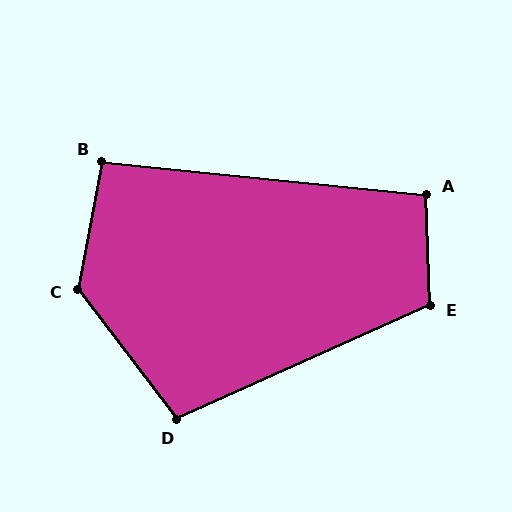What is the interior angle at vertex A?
Approximately 98 degrees (obtuse).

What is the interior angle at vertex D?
Approximately 103 degrees (obtuse).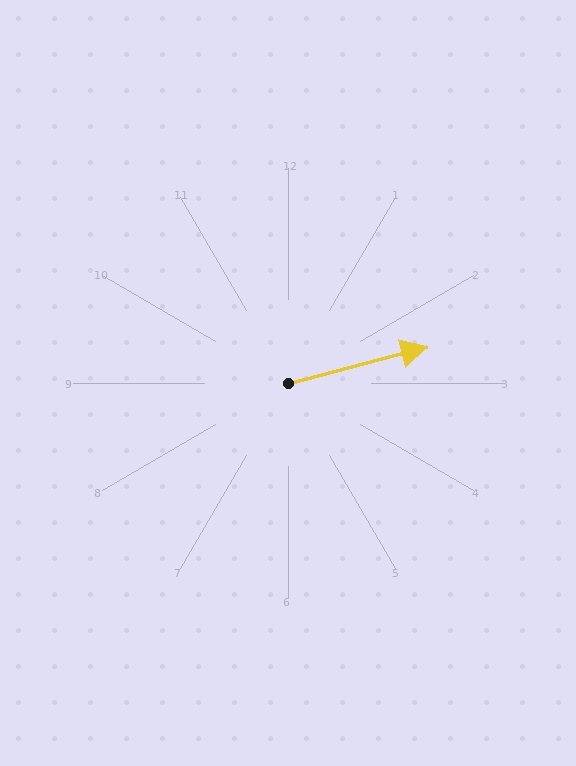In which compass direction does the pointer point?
East.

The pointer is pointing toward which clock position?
Roughly 3 o'clock.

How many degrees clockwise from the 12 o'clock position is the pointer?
Approximately 75 degrees.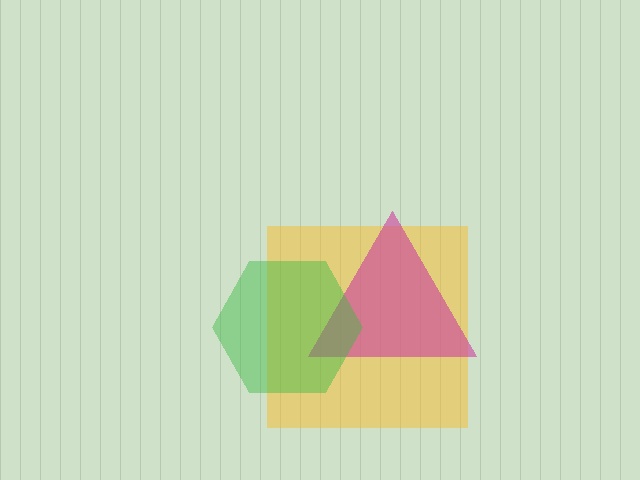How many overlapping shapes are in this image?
There are 3 overlapping shapes in the image.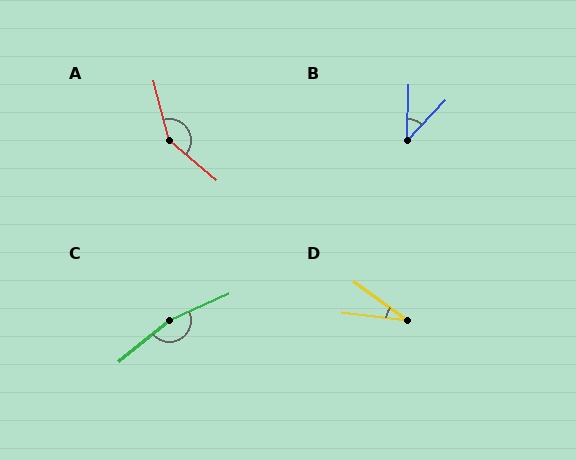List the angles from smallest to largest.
D (29°), B (42°), A (145°), C (164°).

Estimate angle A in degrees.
Approximately 145 degrees.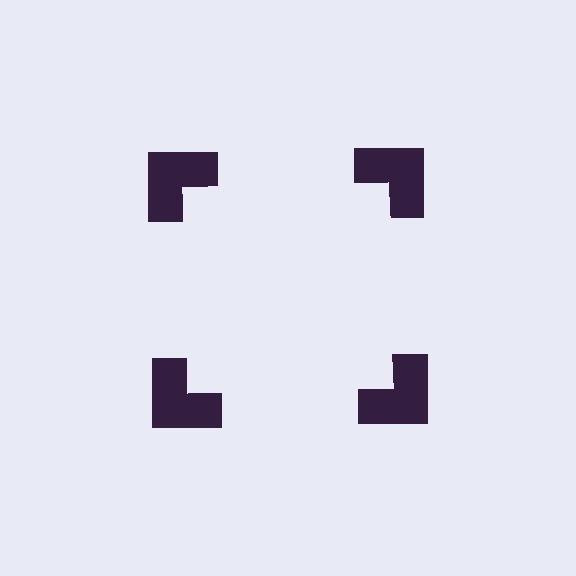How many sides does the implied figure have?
4 sides.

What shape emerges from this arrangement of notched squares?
An illusory square — its edges are inferred from the aligned wedge cuts in the notched squares, not physically drawn.